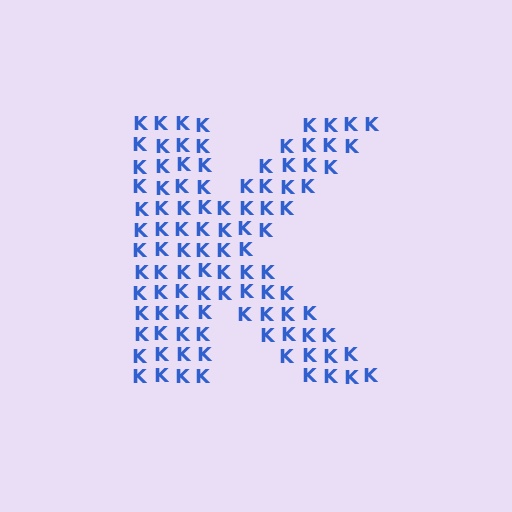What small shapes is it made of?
It is made of small letter K's.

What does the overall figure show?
The overall figure shows the letter K.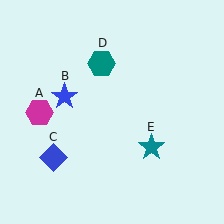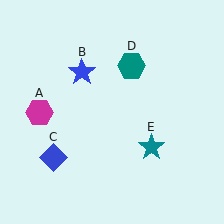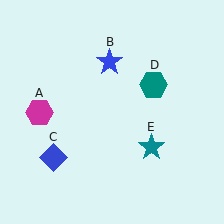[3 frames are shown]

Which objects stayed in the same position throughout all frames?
Magenta hexagon (object A) and blue diamond (object C) and teal star (object E) remained stationary.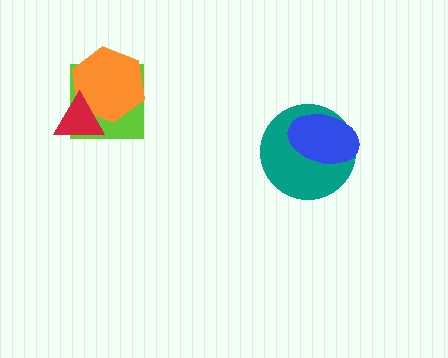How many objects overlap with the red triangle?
2 objects overlap with the red triangle.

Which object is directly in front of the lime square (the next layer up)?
The orange hexagon is directly in front of the lime square.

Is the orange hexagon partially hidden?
Yes, it is partially covered by another shape.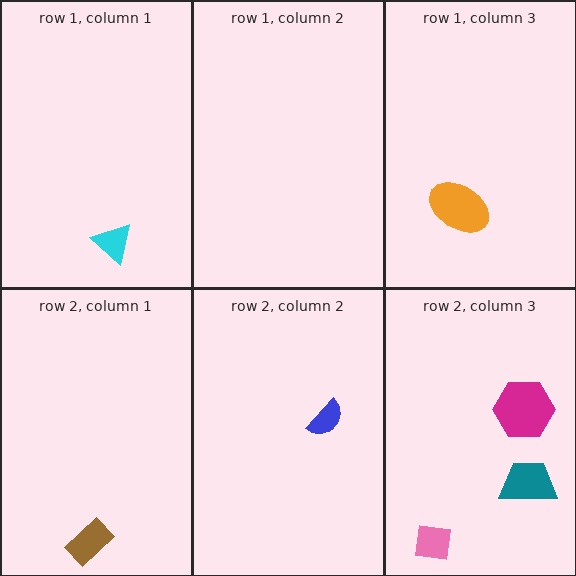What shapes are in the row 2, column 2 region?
The blue semicircle.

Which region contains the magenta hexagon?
The row 2, column 3 region.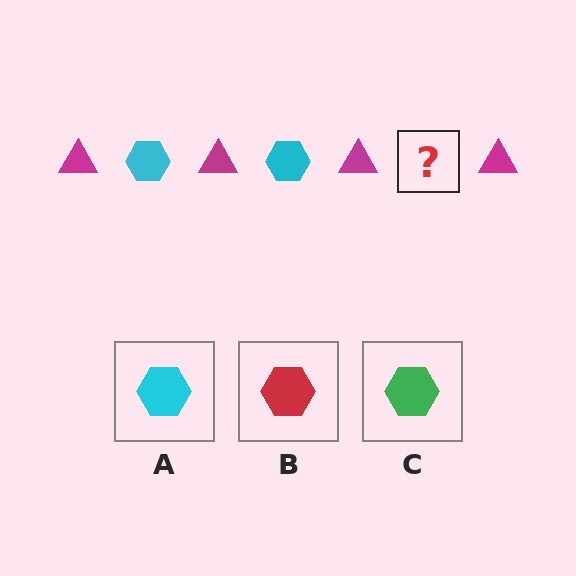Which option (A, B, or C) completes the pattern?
A.